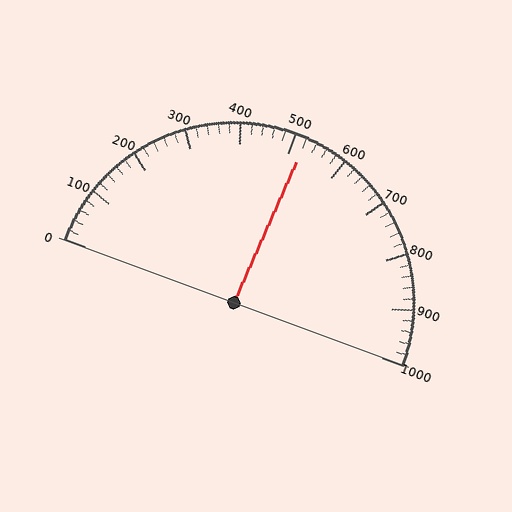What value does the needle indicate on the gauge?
The needle indicates approximately 520.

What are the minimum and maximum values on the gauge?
The gauge ranges from 0 to 1000.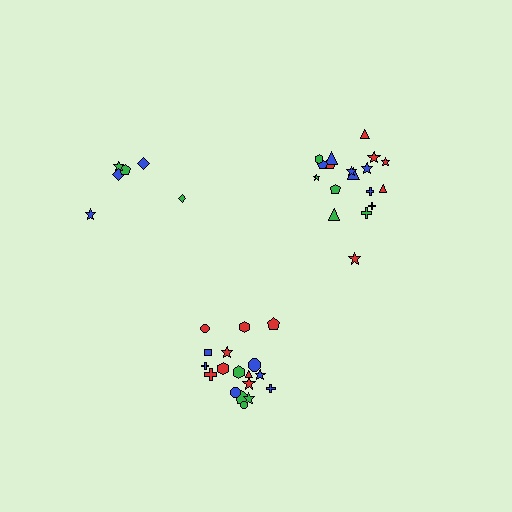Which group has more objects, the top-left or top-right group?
The top-right group.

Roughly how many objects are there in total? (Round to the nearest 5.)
Roughly 40 objects in total.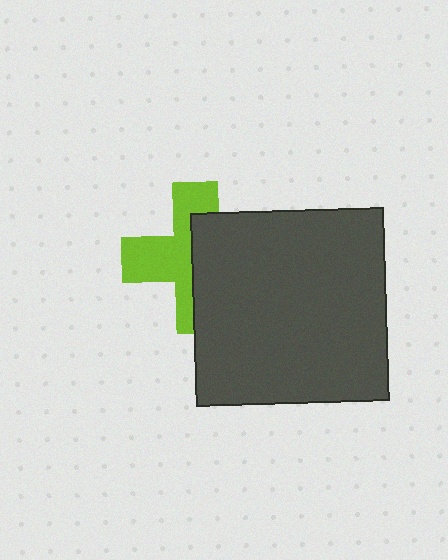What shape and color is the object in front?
The object in front is a dark gray square.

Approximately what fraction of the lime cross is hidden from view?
Roughly 51% of the lime cross is hidden behind the dark gray square.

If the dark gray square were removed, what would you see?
You would see the complete lime cross.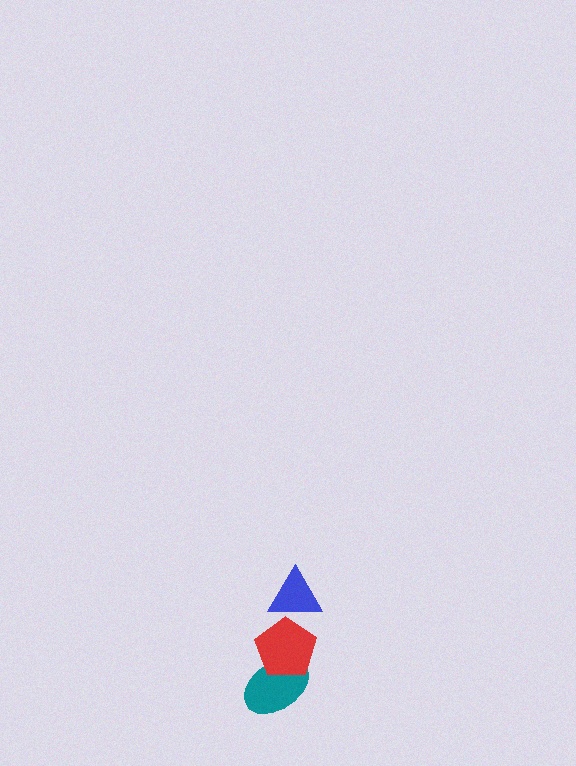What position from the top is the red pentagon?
The red pentagon is 2nd from the top.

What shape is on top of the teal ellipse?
The red pentagon is on top of the teal ellipse.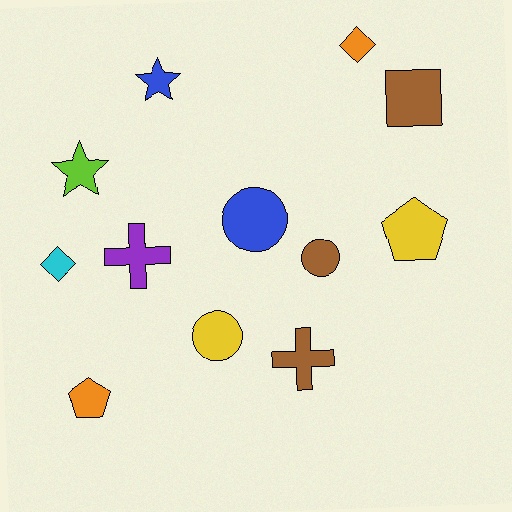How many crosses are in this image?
There are 2 crosses.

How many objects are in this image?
There are 12 objects.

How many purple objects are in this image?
There is 1 purple object.